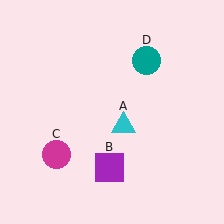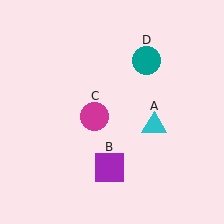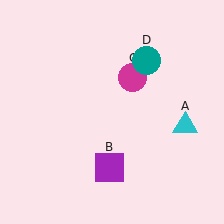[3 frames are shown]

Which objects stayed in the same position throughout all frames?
Purple square (object B) and teal circle (object D) remained stationary.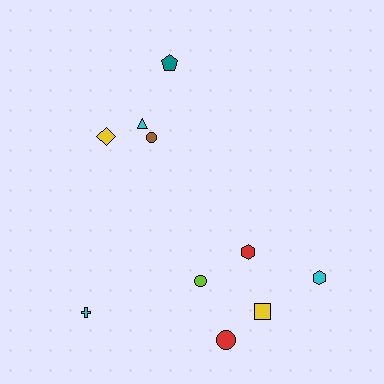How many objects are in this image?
There are 10 objects.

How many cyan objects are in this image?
There are 3 cyan objects.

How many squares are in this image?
There is 1 square.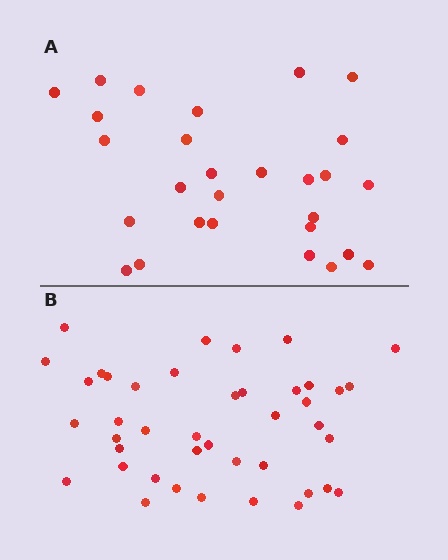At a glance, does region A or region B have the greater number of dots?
Region B (the bottom region) has more dots.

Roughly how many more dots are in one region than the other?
Region B has approximately 15 more dots than region A.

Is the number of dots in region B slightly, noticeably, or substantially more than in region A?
Region B has substantially more. The ratio is roughly 1.5 to 1.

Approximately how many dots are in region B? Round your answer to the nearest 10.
About 40 dots. (The exact count is 42, which rounds to 40.)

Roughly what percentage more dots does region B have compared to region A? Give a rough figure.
About 50% more.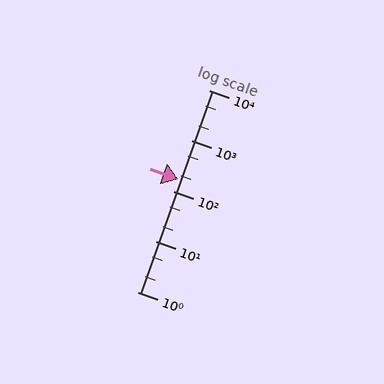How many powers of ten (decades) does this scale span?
The scale spans 4 decades, from 1 to 10000.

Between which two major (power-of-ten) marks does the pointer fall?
The pointer is between 100 and 1000.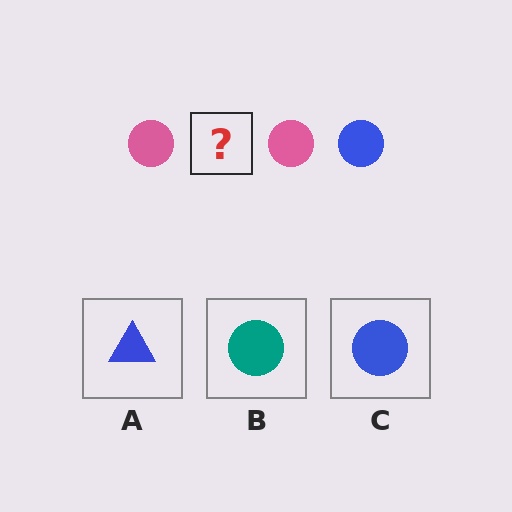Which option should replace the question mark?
Option C.